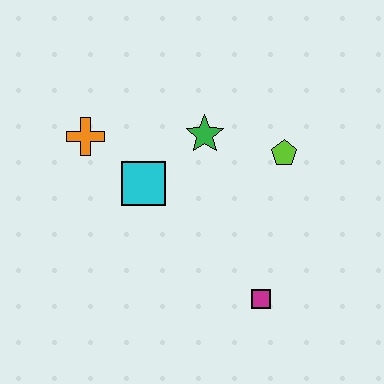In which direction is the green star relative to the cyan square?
The green star is to the right of the cyan square.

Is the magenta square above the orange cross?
No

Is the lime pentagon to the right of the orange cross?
Yes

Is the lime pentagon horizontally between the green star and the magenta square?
No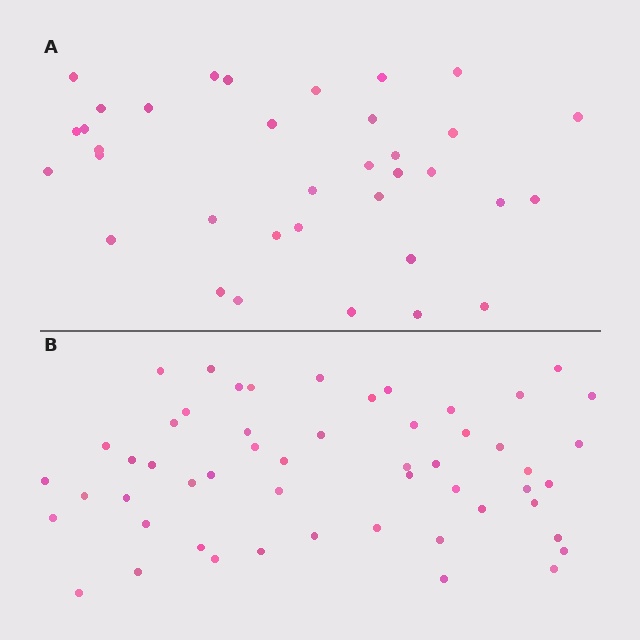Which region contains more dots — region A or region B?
Region B (the bottom region) has more dots.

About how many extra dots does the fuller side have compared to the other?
Region B has approximately 20 more dots than region A.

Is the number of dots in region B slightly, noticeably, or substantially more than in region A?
Region B has substantially more. The ratio is roughly 1.5 to 1.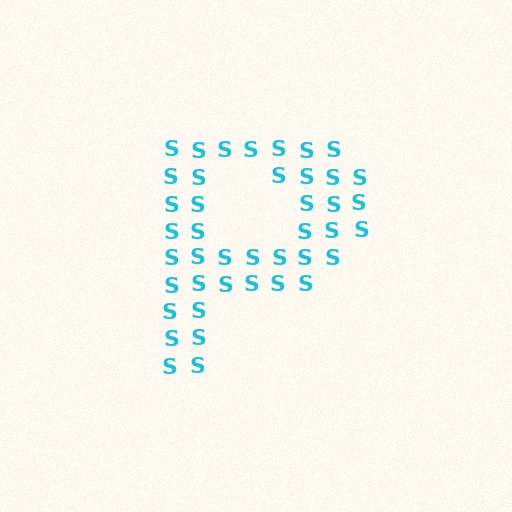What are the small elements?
The small elements are letter S's.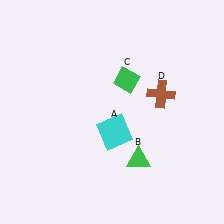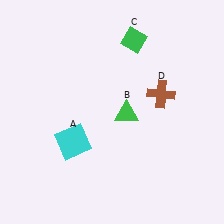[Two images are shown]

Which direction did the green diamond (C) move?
The green diamond (C) moved up.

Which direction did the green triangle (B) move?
The green triangle (B) moved up.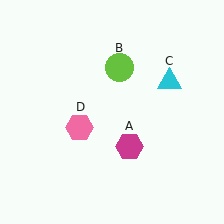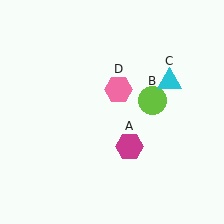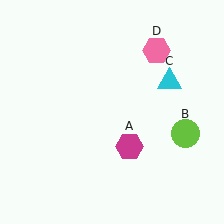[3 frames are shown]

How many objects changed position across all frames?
2 objects changed position: lime circle (object B), pink hexagon (object D).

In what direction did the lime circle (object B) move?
The lime circle (object B) moved down and to the right.